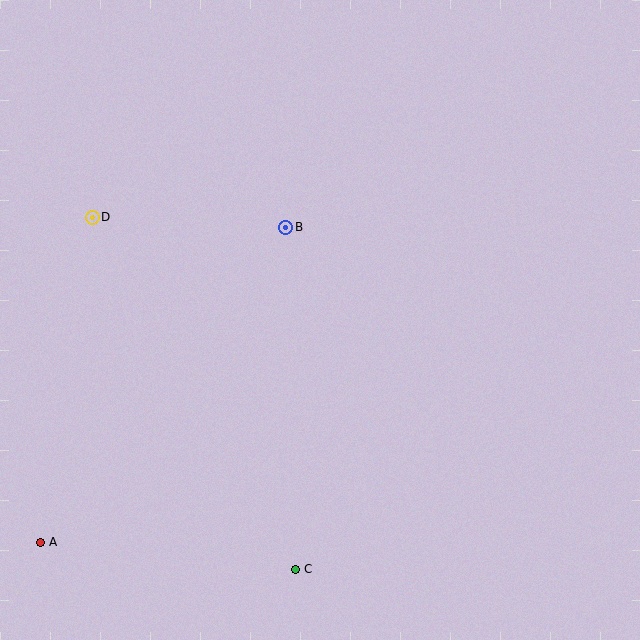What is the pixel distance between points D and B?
The distance between D and B is 194 pixels.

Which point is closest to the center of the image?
Point B at (286, 227) is closest to the center.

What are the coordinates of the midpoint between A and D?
The midpoint between A and D is at (66, 380).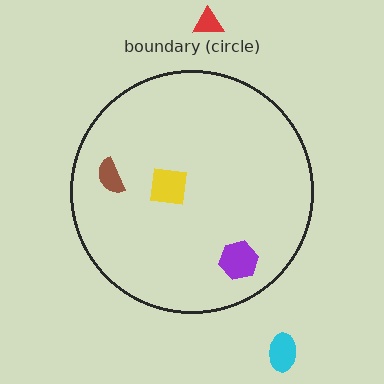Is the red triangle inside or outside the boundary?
Outside.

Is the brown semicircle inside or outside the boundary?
Inside.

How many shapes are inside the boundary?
3 inside, 2 outside.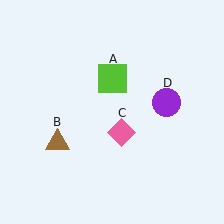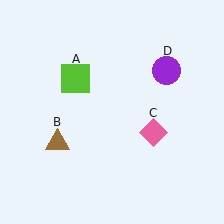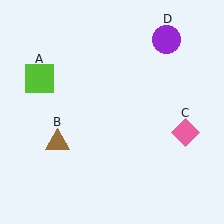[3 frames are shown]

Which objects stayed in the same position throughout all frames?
Brown triangle (object B) remained stationary.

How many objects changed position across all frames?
3 objects changed position: lime square (object A), pink diamond (object C), purple circle (object D).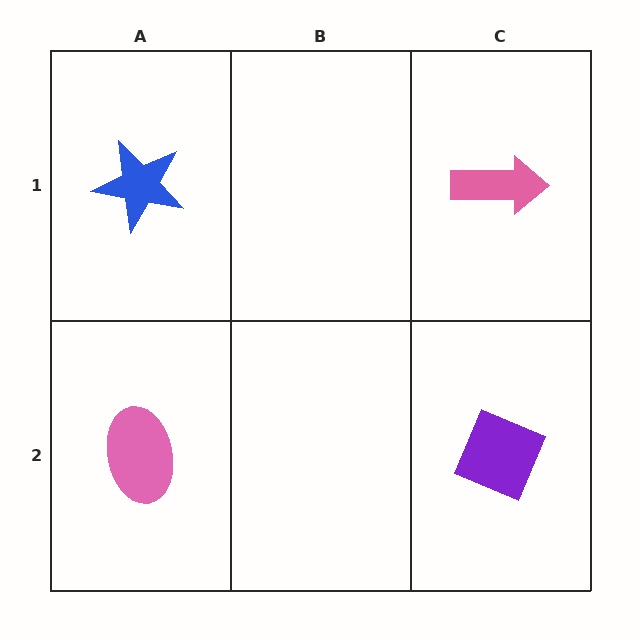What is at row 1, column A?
A blue star.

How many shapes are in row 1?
2 shapes.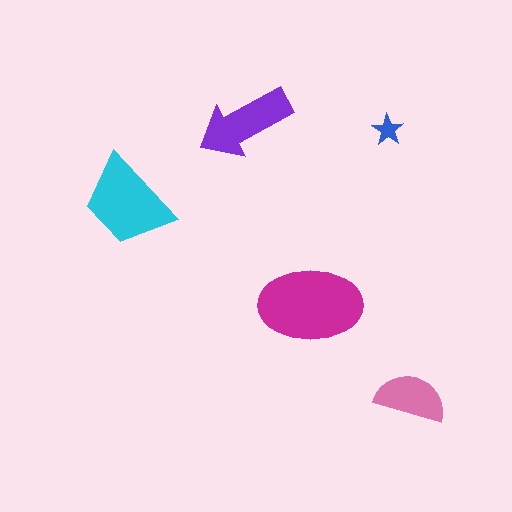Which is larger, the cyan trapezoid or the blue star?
The cyan trapezoid.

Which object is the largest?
The magenta ellipse.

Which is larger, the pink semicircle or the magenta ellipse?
The magenta ellipse.